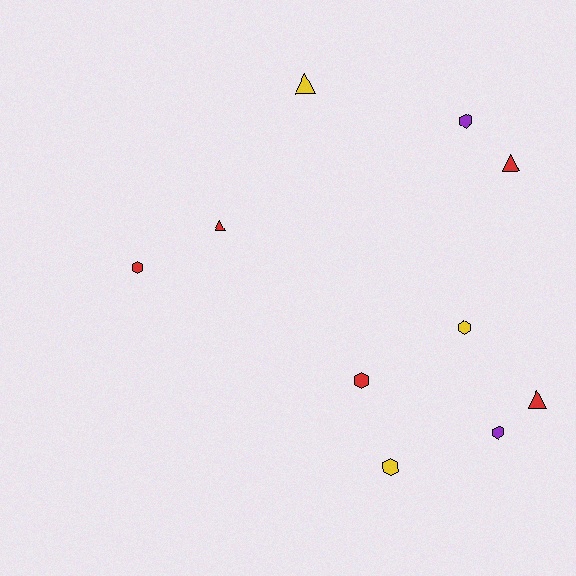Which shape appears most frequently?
Hexagon, with 6 objects.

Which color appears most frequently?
Red, with 5 objects.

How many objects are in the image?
There are 10 objects.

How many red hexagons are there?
There are 2 red hexagons.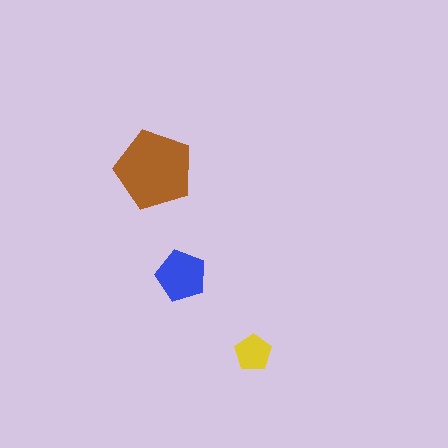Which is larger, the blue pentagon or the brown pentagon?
The brown one.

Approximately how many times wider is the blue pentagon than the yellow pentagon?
About 1.5 times wider.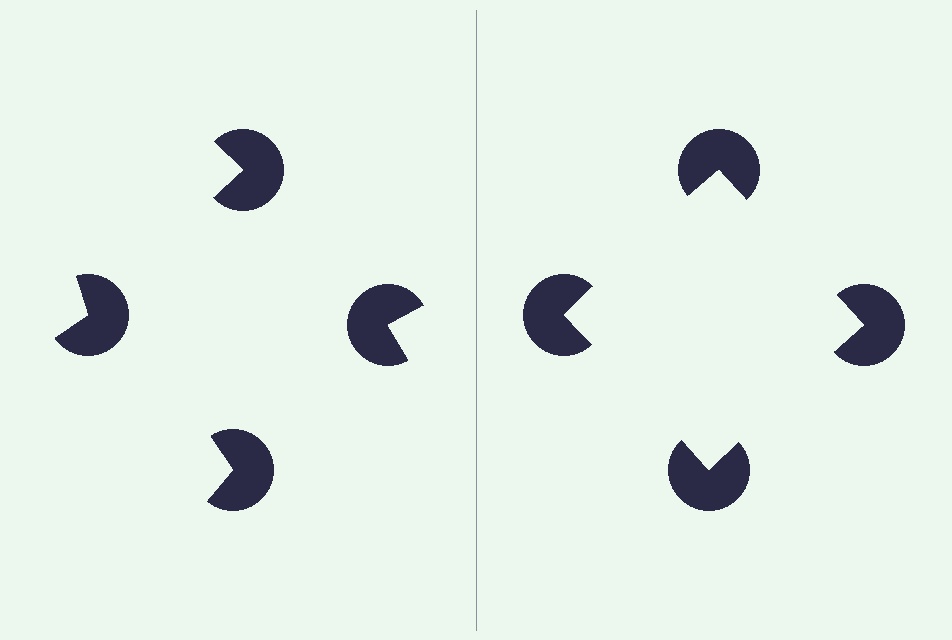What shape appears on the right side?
An illusory square.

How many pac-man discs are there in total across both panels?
8 — 4 on each side.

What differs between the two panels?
The pac-man discs are positioned identically on both sides; only the wedge orientations differ. On the right they align to a square; on the left they are misaligned.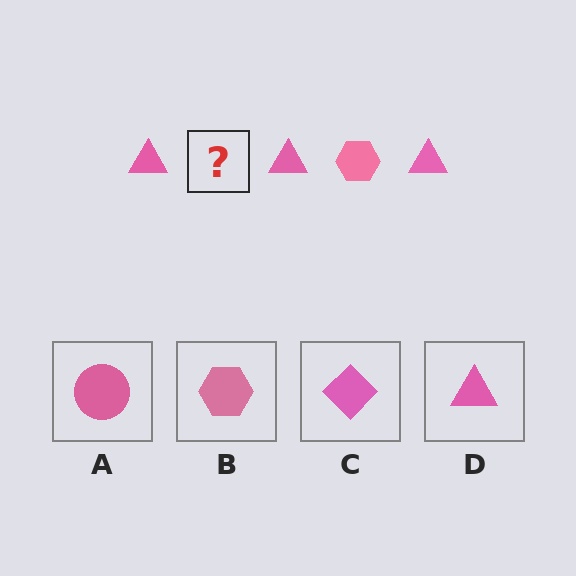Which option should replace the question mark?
Option B.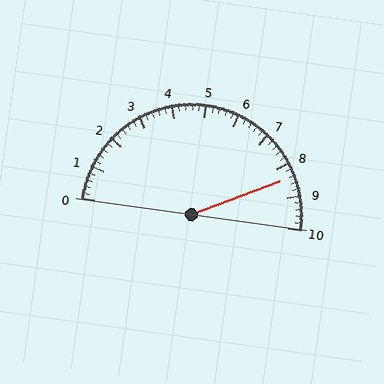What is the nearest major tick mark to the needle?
The nearest major tick mark is 8.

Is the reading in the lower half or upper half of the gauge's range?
The reading is in the upper half of the range (0 to 10).